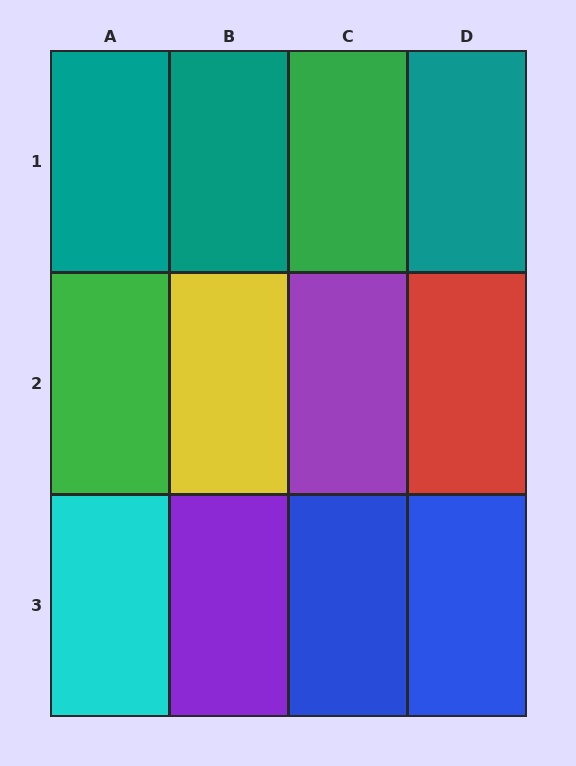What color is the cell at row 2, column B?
Yellow.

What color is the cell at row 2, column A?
Green.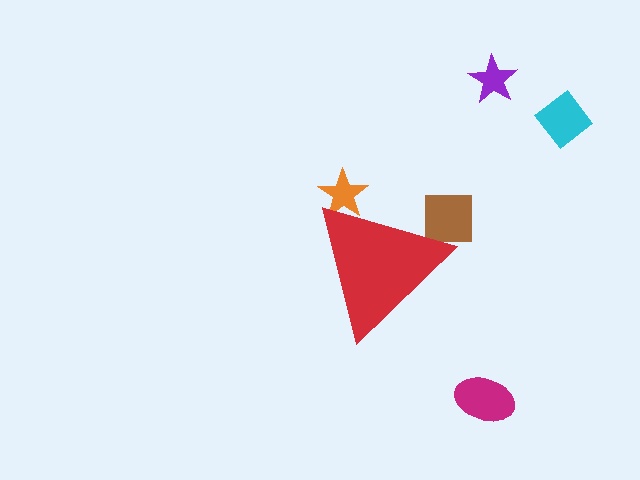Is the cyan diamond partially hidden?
No, the cyan diamond is fully visible.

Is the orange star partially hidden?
Yes, the orange star is partially hidden behind the red triangle.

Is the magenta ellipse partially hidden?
No, the magenta ellipse is fully visible.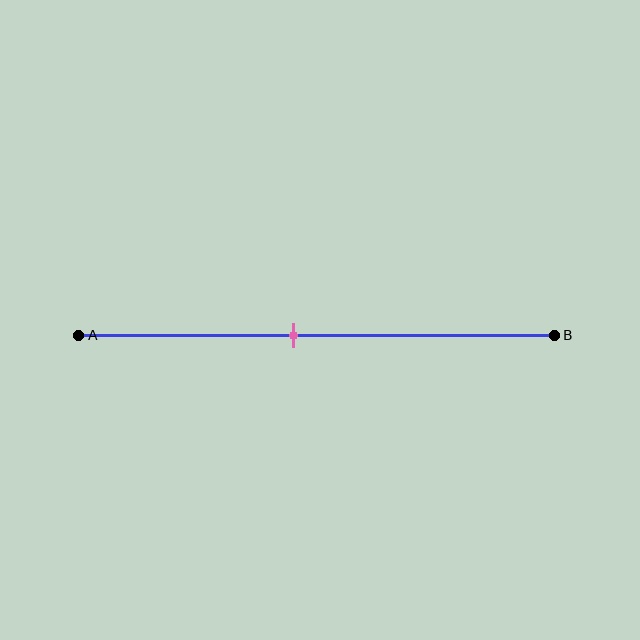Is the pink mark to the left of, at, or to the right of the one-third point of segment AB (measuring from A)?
The pink mark is to the right of the one-third point of segment AB.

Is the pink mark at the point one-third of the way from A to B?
No, the mark is at about 45% from A, not at the 33% one-third point.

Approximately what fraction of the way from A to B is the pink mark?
The pink mark is approximately 45% of the way from A to B.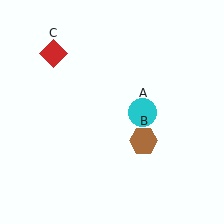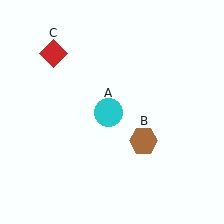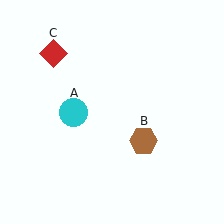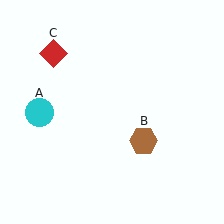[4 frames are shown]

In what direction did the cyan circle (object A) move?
The cyan circle (object A) moved left.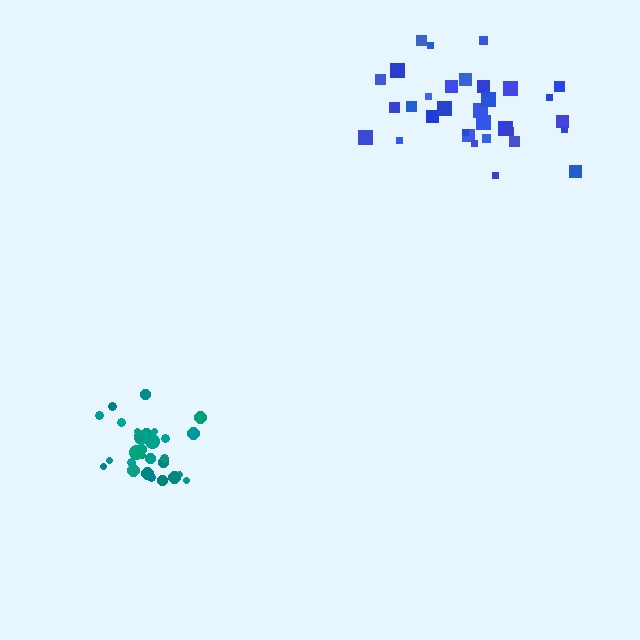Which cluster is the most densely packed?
Teal.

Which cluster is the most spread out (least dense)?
Blue.